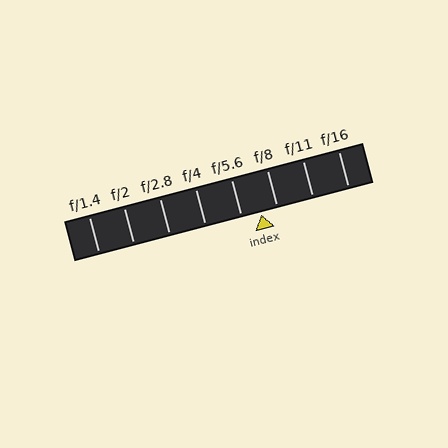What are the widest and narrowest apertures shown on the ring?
The widest aperture shown is f/1.4 and the narrowest is f/16.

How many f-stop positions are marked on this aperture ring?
There are 8 f-stop positions marked.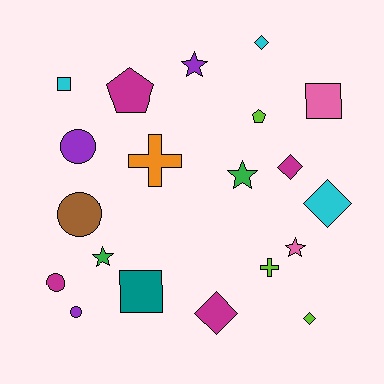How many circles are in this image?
There are 4 circles.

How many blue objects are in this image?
There are no blue objects.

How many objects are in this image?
There are 20 objects.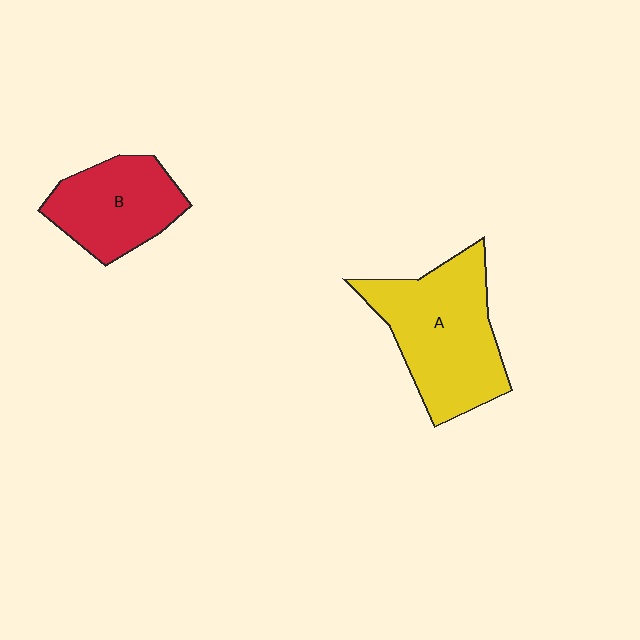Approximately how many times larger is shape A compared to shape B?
Approximately 1.5 times.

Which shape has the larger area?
Shape A (yellow).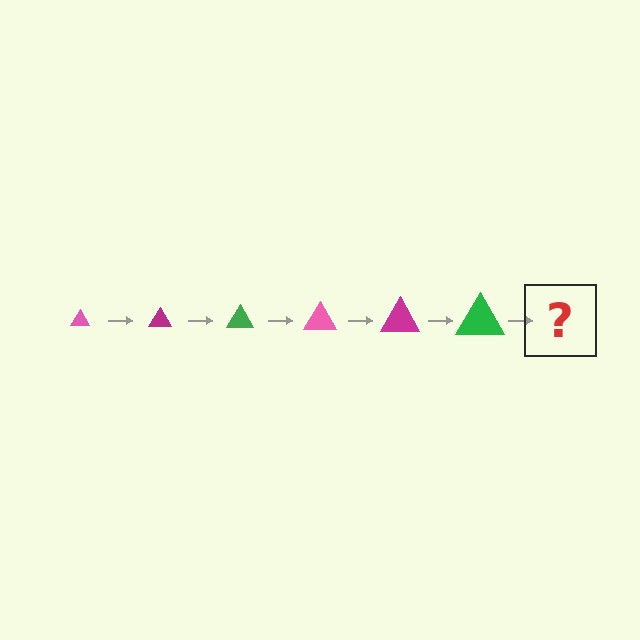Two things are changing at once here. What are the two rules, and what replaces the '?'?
The two rules are that the triangle grows larger each step and the color cycles through pink, magenta, and green. The '?' should be a pink triangle, larger than the previous one.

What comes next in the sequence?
The next element should be a pink triangle, larger than the previous one.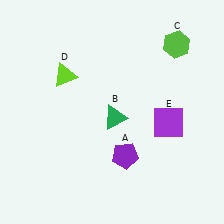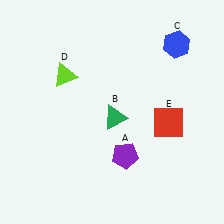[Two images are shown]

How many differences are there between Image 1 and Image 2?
There are 2 differences between the two images.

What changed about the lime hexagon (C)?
In Image 1, C is lime. In Image 2, it changed to blue.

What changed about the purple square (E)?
In Image 1, E is purple. In Image 2, it changed to red.